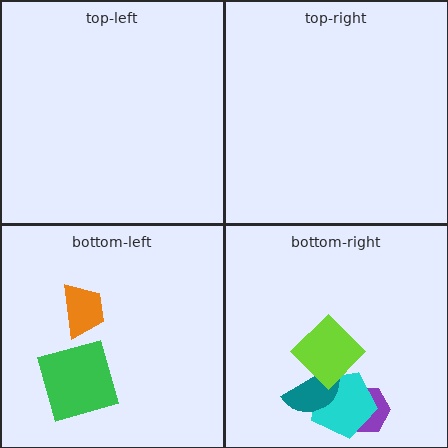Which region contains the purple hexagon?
The bottom-right region.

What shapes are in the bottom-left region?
The green square, the orange trapezoid.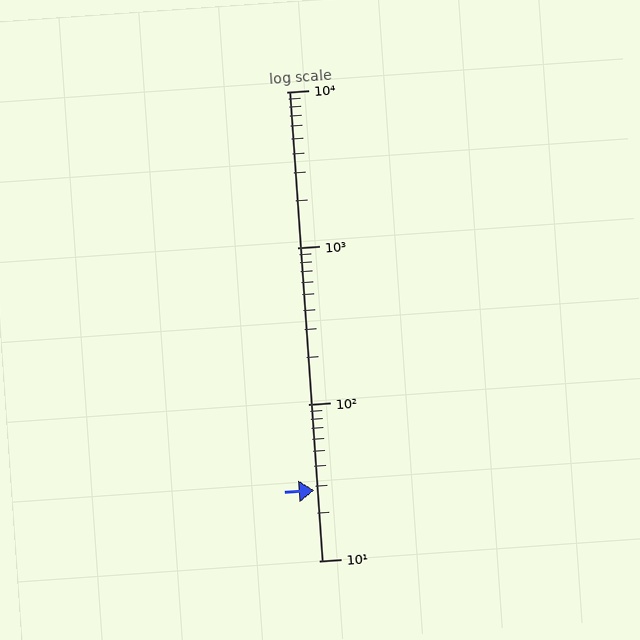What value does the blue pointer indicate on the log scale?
The pointer indicates approximately 28.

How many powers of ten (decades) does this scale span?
The scale spans 3 decades, from 10 to 10000.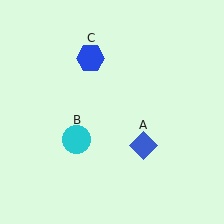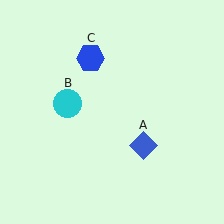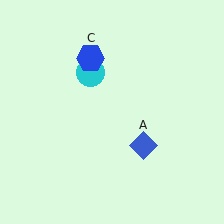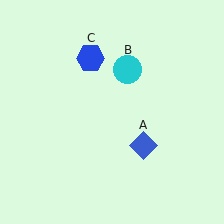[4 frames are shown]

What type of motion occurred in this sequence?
The cyan circle (object B) rotated clockwise around the center of the scene.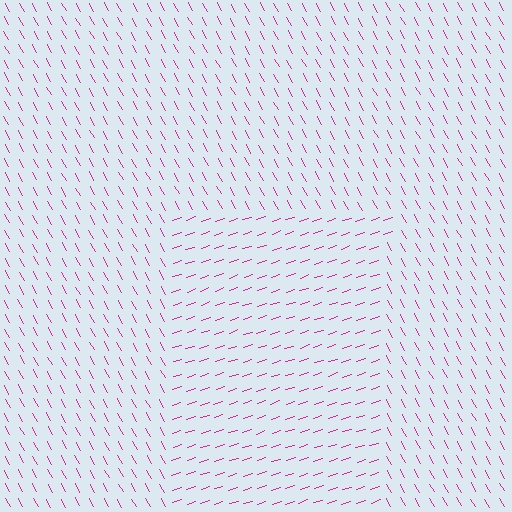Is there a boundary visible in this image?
Yes, there is a texture boundary formed by a change in line orientation.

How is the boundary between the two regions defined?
The boundary is defined purely by a change in line orientation (approximately 79 degrees difference). All lines are the same color and thickness.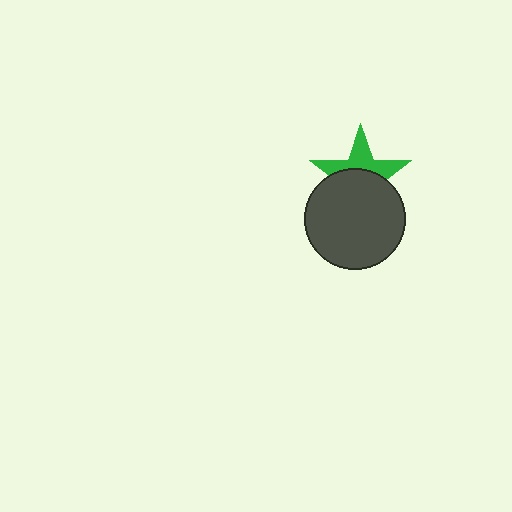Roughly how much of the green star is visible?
A small part of it is visible (roughly 45%).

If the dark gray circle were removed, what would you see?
You would see the complete green star.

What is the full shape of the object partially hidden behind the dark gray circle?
The partially hidden object is a green star.